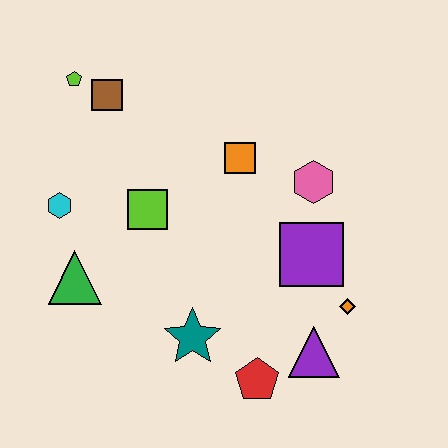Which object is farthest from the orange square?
The red pentagon is farthest from the orange square.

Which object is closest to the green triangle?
The cyan hexagon is closest to the green triangle.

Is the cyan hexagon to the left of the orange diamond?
Yes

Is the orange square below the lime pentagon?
Yes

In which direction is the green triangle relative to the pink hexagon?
The green triangle is to the left of the pink hexagon.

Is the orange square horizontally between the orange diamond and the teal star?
Yes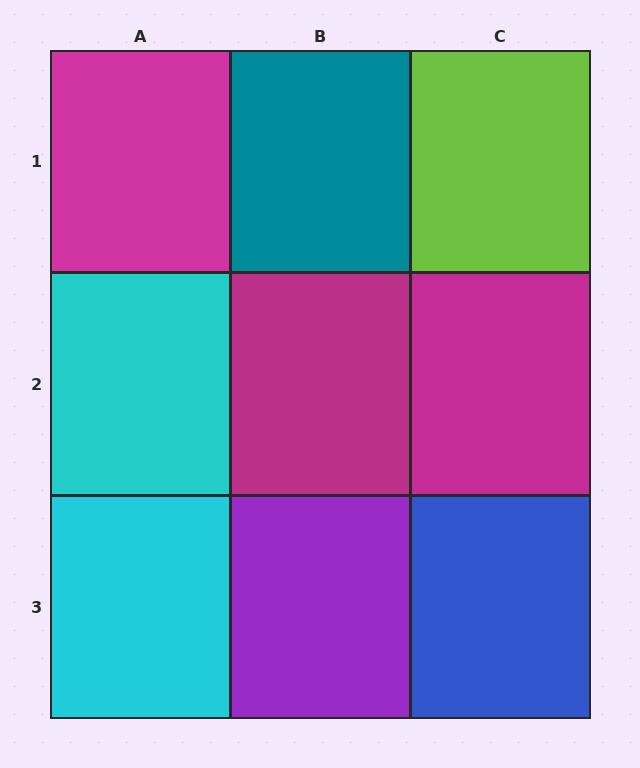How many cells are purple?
1 cell is purple.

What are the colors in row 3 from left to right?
Cyan, purple, blue.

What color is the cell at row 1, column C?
Lime.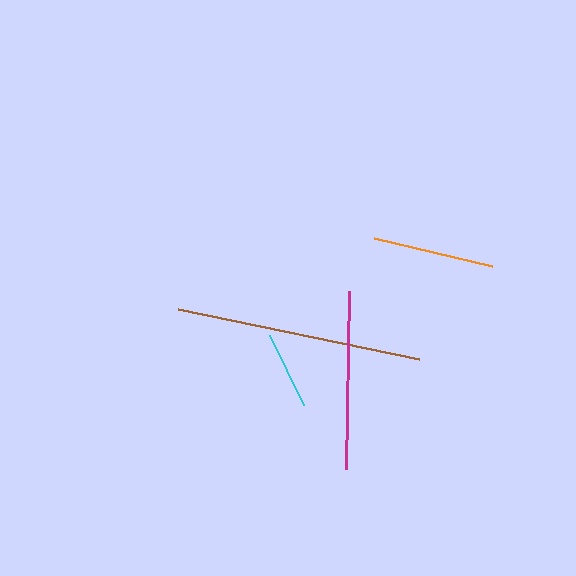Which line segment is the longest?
The brown line is the longest at approximately 246 pixels.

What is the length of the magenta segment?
The magenta segment is approximately 178 pixels long.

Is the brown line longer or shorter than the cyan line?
The brown line is longer than the cyan line.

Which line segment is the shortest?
The cyan line is the shortest at approximately 78 pixels.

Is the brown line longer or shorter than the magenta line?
The brown line is longer than the magenta line.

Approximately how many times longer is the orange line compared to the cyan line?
The orange line is approximately 1.6 times the length of the cyan line.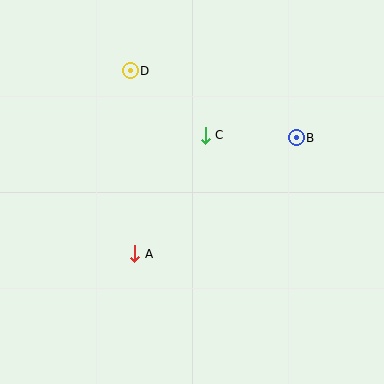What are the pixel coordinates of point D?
Point D is at (130, 71).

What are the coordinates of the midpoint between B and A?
The midpoint between B and A is at (215, 196).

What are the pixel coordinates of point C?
Point C is at (205, 135).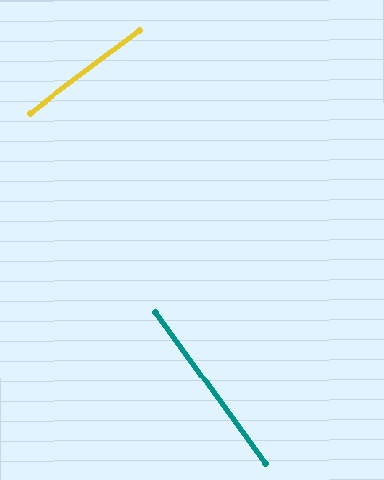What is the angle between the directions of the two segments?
Approximately 89 degrees.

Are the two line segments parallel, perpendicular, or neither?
Perpendicular — they meet at approximately 89°.